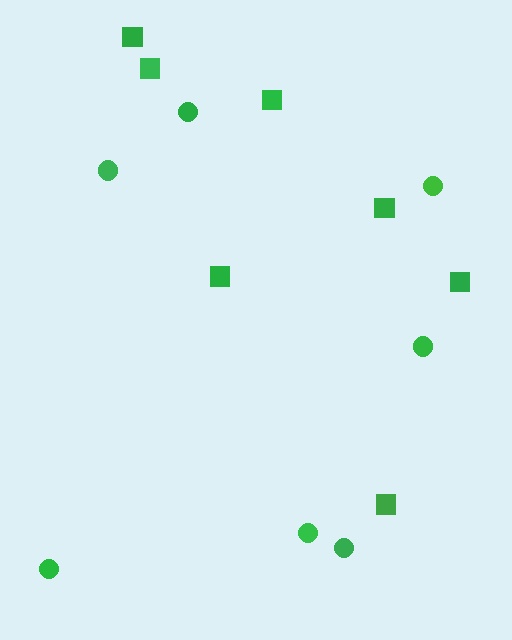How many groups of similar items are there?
There are 2 groups: one group of squares (7) and one group of circles (7).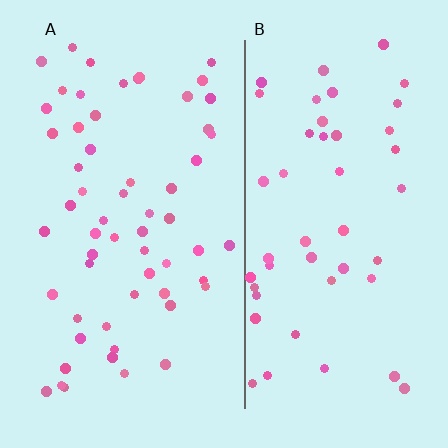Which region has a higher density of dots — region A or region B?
A (the left).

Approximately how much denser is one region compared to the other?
Approximately 1.2× — region A over region B.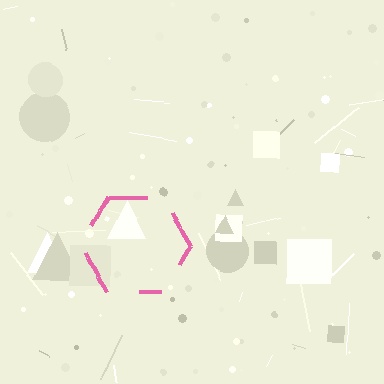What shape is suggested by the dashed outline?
The dashed outline suggests a hexagon.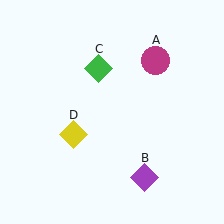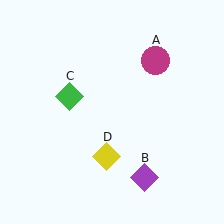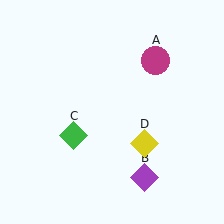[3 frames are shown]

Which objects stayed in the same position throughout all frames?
Magenta circle (object A) and purple diamond (object B) remained stationary.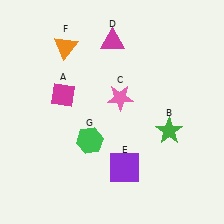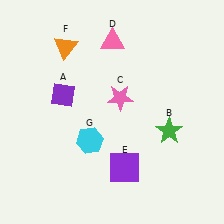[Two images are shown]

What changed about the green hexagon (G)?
In Image 1, G is green. In Image 2, it changed to cyan.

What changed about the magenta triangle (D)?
In Image 1, D is magenta. In Image 2, it changed to pink.